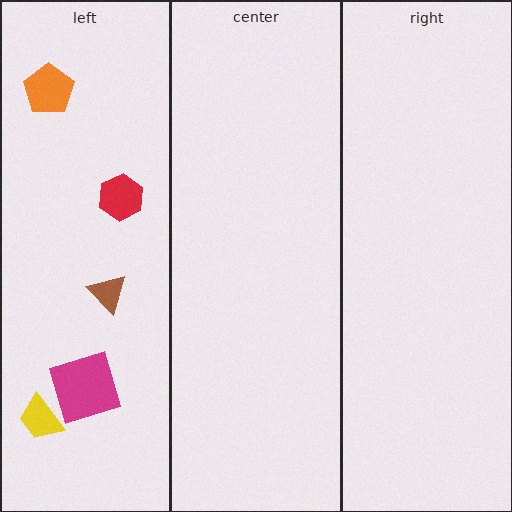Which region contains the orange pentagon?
The left region.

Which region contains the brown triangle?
The left region.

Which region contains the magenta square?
The left region.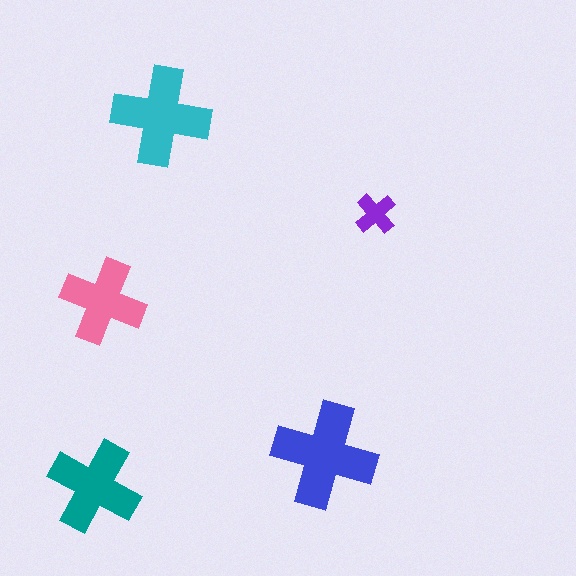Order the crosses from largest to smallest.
the blue one, the cyan one, the teal one, the pink one, the purple one.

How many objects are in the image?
There are 5 objects in the image.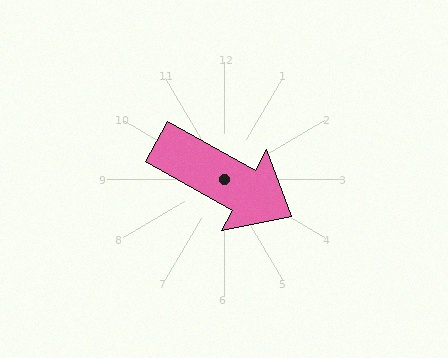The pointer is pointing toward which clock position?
Roughly 4 o'clock.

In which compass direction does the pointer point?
Southeast.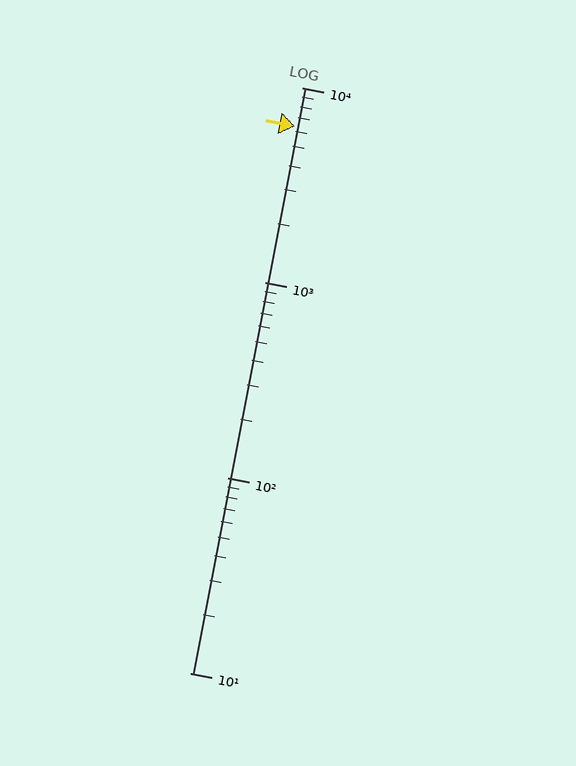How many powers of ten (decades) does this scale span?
The scale spans 3 decades, from 10 to 10000.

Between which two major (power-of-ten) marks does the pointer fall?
The pointer is between 1000 and 10000.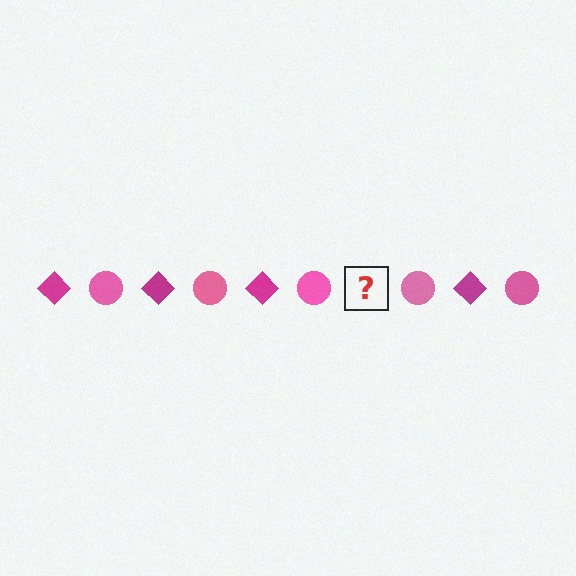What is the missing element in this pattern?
The missing element is a magenta diamond.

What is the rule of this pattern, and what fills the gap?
The rule is that the pattern alternates between magenta diamond and pink circle. The gap should be filled with a magenta diamond.